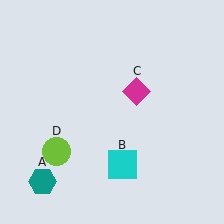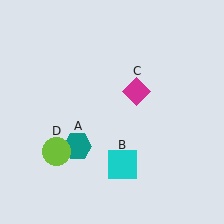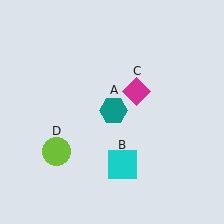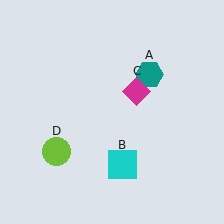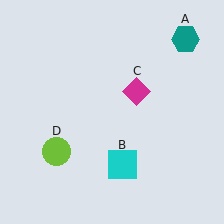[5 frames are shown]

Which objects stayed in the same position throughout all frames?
Cyan square (object B) and magenta diamond (object C) and lime circle (object D) remained stationary.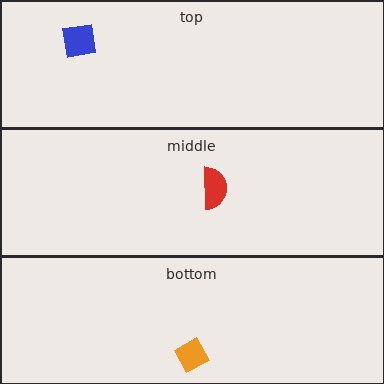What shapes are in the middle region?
The red semicircle.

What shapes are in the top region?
The blue square.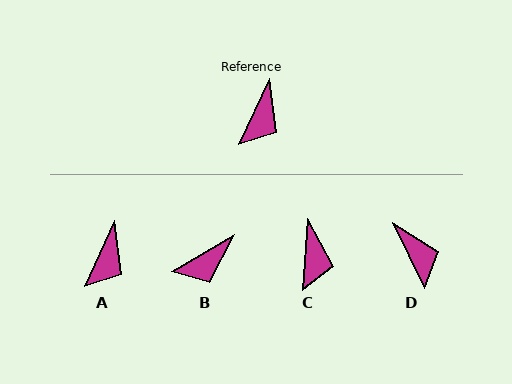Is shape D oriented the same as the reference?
No, it is off by about 50 degrees.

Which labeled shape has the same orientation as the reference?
A.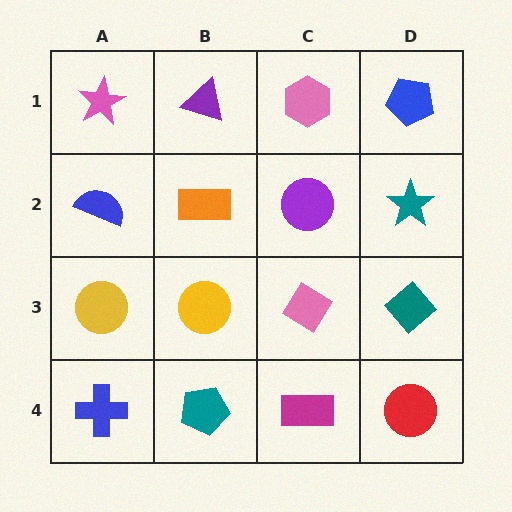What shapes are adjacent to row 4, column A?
A yellow circle (row 3, column A), a teal pentagon (row 4, column B).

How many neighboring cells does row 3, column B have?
4.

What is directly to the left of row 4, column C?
A teal pentagon.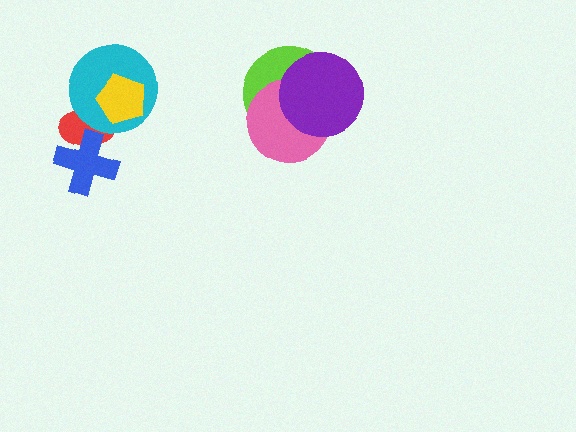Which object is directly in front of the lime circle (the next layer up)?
The pink circle is directly in front of the lime circle.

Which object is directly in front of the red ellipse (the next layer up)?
The blue cross is directly in front of the red ellipse.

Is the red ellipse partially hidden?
Yes, it is partially covered by another shape.